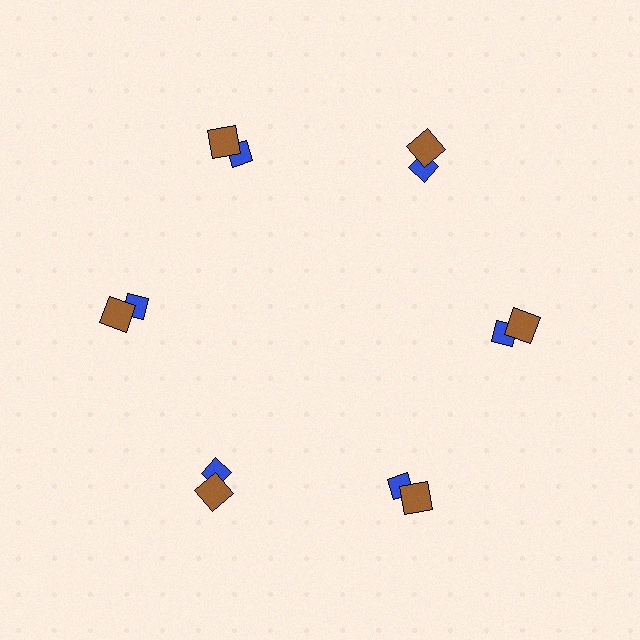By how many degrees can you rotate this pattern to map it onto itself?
The pattern maps onto itself every 60 degrees of rotation.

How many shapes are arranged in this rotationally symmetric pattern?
There are 12 shapes, arranged in 6 groups of 2.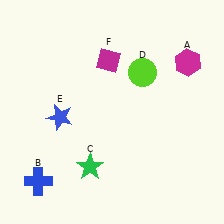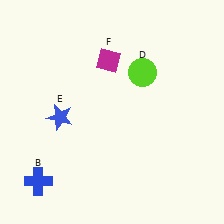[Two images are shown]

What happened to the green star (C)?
The green star (C) was removed in Image 2. It was in the bottom-left area of Image 1.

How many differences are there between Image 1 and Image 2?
There are 2 differences between the two images.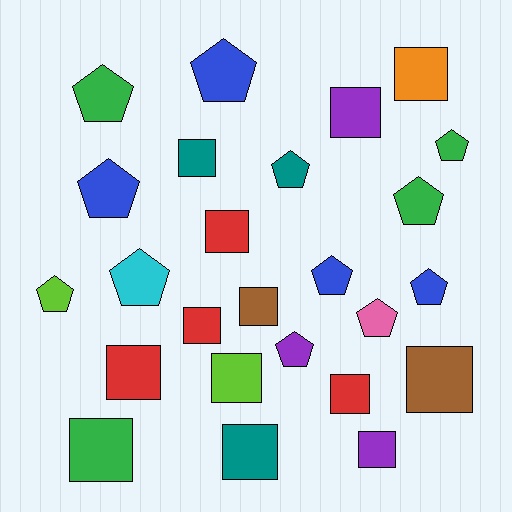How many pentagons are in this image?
There are 12 pentagons.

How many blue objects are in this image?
There are 4 blue objects.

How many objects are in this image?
There are 25 objects.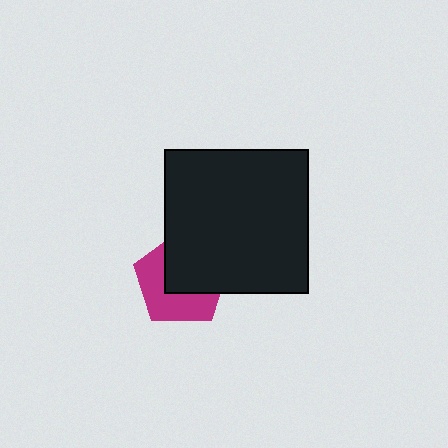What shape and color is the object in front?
The object in front is a black square.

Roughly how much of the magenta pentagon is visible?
About half of it is visible (roughly 49%).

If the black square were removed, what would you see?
You would see the complete magenta pentagon.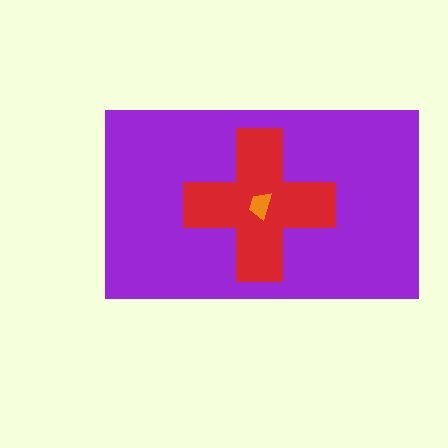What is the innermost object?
The orange trapezoid.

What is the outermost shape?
The purple rectangle.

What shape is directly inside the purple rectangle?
The red cross.